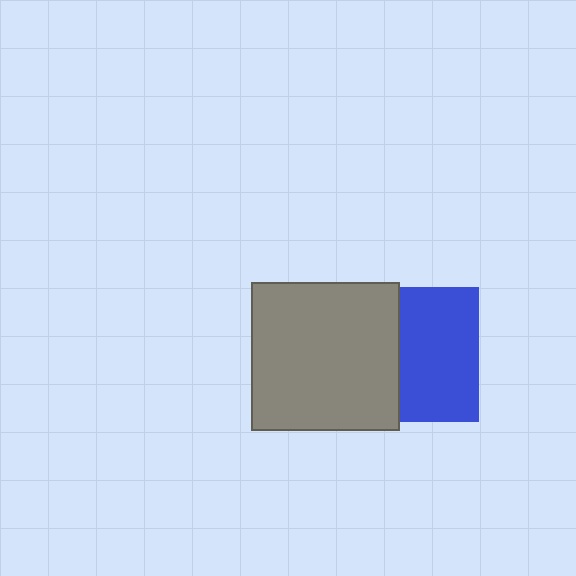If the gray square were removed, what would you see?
You would see the complete blue square.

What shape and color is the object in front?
The object in front is a gray square.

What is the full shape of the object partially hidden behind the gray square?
The partially hidden object is a blue square.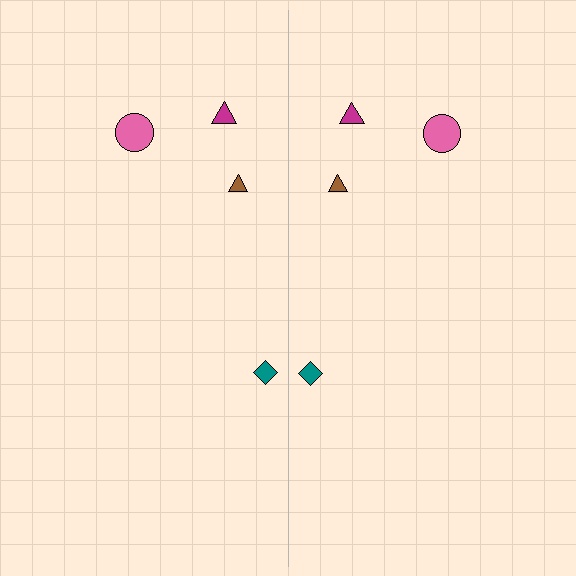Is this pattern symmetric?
Yes, this pattern has bilateral (reflection) symmetry.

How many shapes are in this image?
There are 8 shapes in this image.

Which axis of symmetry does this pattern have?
The pattern has a vertical axis of symmetry running through the center of the image.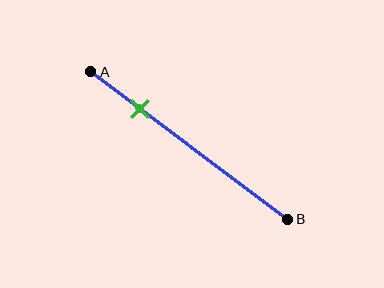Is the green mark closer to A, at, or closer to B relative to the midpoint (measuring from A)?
The green mark is closer to point A than the midpoint of segment AB.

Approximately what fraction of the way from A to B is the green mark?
The green mark is approximately 25% of the way from A to B.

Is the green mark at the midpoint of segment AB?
No, the mark is at about 25% from A, not at the 50% midpoint.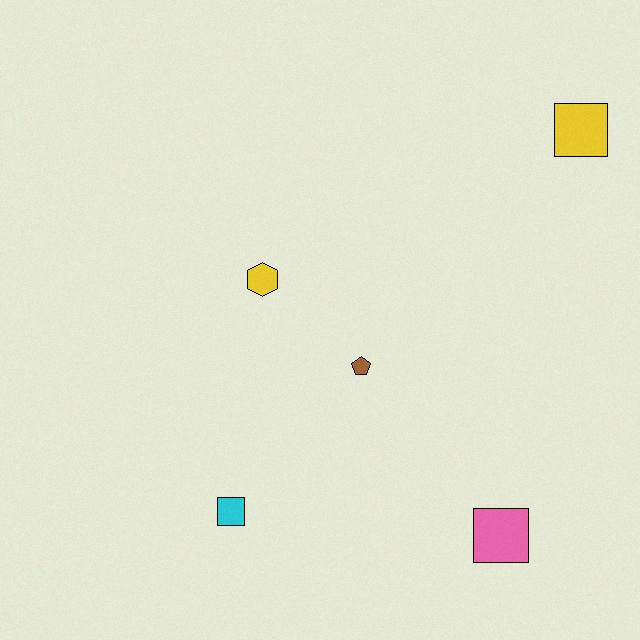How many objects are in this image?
There are 5 objects.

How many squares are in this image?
There are 3 squares.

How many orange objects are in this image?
There are no orange objects.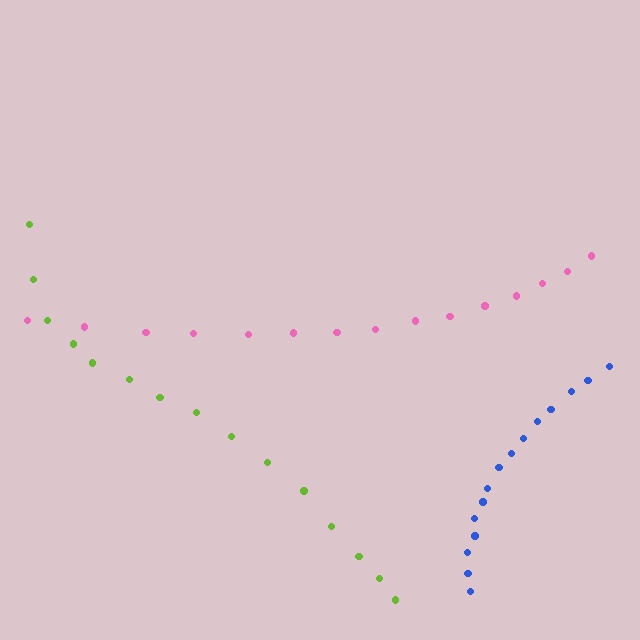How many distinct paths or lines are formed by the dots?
There are 3 distinct paths.